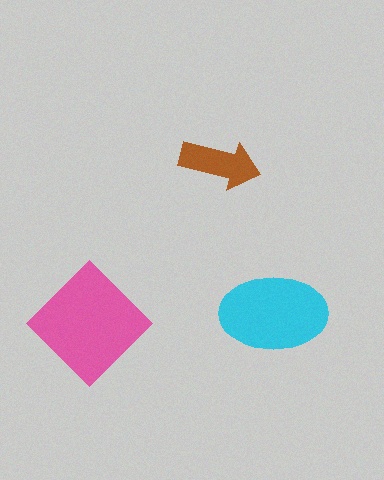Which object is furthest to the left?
The pink diamond is leftmost.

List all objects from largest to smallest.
The pink diamond, the cyan ellipse, the brown arrow.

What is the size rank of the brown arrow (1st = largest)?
3rd.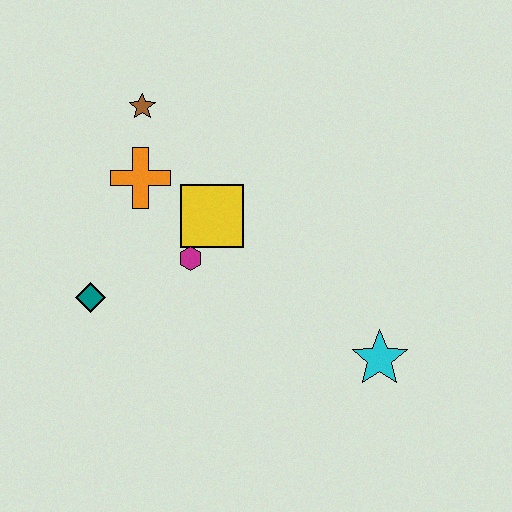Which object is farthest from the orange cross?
The cyan star is farthest from the orange cross.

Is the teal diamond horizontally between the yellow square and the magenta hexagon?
No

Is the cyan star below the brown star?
Yes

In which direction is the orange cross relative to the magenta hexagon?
The orange cross is above the magenta hexagon.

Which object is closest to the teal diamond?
The magenta hexagon is closest to the teal diamond.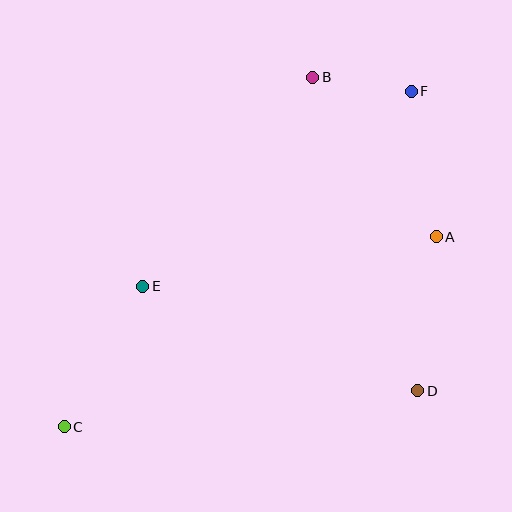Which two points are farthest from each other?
Points C and F are farthest from each other.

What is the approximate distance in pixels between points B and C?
The distance between B and C is approximately 429 pixels.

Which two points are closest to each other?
Points B and F are closest to each other.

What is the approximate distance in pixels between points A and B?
The distance between A and B is approximately 202 pixels.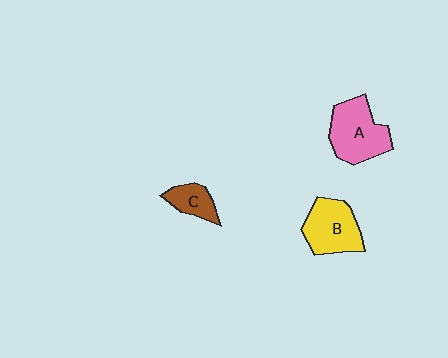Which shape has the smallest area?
Shape C (brown).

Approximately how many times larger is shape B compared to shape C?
Approximately 1.9 times.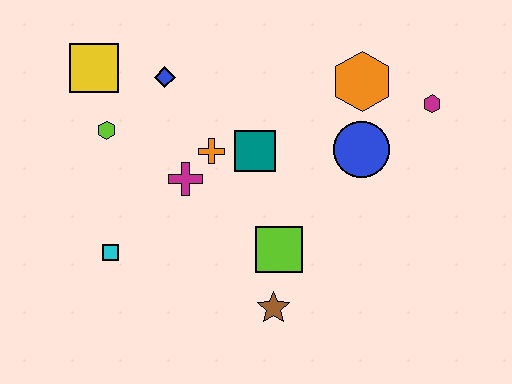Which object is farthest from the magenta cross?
The magenta hexagon is farthest from the magenta cross.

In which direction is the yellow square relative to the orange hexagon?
The yellow square is to the left of the orange hexagon.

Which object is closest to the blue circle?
The orange hexagon is closest to the blue circle.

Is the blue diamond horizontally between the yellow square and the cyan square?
No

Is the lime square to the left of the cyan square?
No